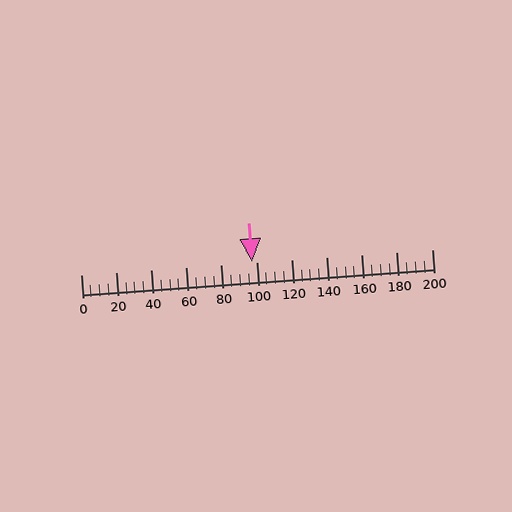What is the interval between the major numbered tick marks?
The major tick marks are spaced 20 units apart.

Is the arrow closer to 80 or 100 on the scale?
The arrow is closer to 100.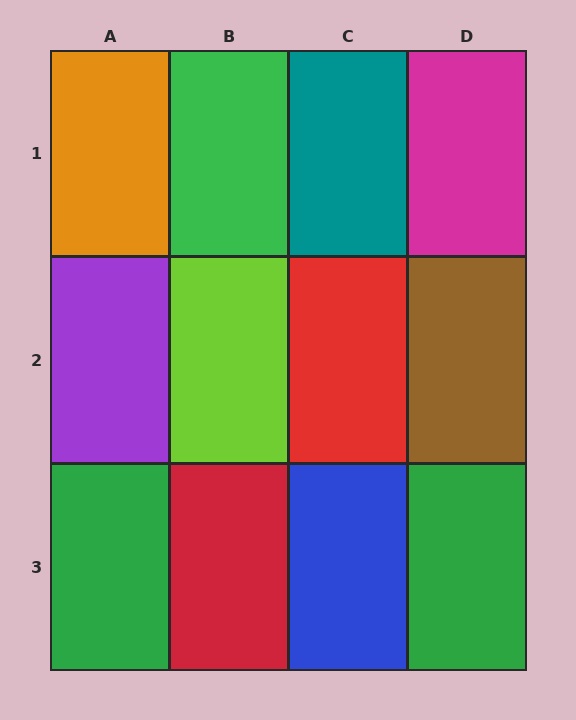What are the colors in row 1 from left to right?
Orange, green, teal, magenta.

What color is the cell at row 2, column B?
Lime.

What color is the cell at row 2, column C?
Red.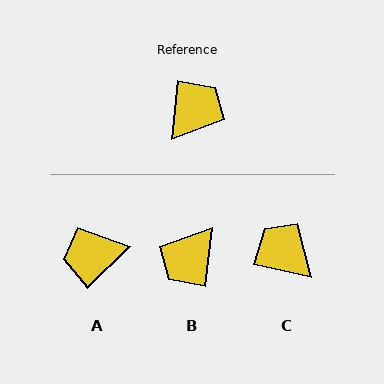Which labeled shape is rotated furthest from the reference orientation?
B, about 179 degrees away.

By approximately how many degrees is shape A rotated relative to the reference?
Approximately 140 degrees counter-clockwise.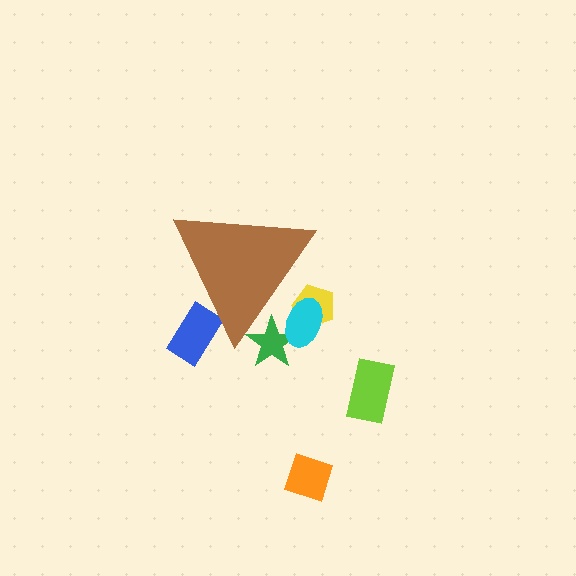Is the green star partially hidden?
Yes, the green star is partially hidden behind the brown triangle.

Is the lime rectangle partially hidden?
No, the lime rectangle is fully visible.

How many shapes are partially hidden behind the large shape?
4 shapes are partially hidden.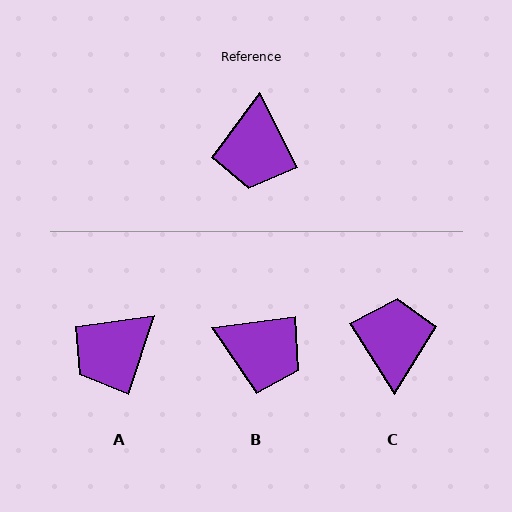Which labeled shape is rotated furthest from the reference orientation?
C, about 176 degrees away.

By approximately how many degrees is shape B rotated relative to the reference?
Approximately 70 degrees counter-clockwise.